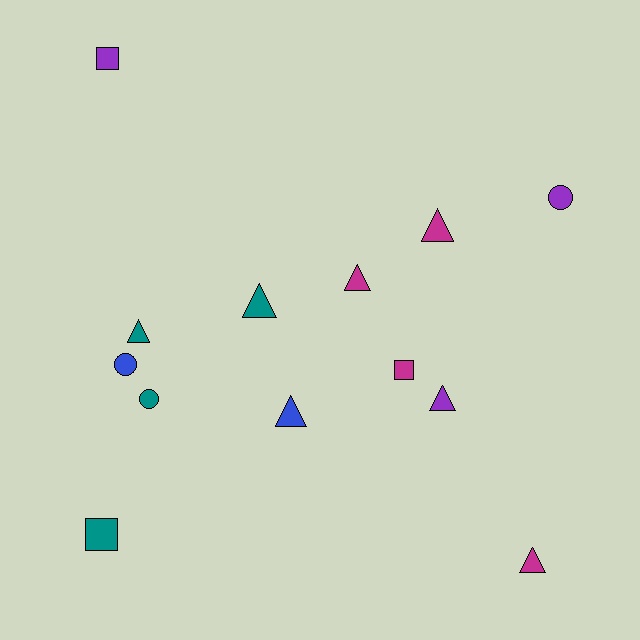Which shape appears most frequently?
Triangle, with 7 objects.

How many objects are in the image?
There are 13 objects.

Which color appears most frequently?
Teal, with 4 objects.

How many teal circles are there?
There is 1 teal circle.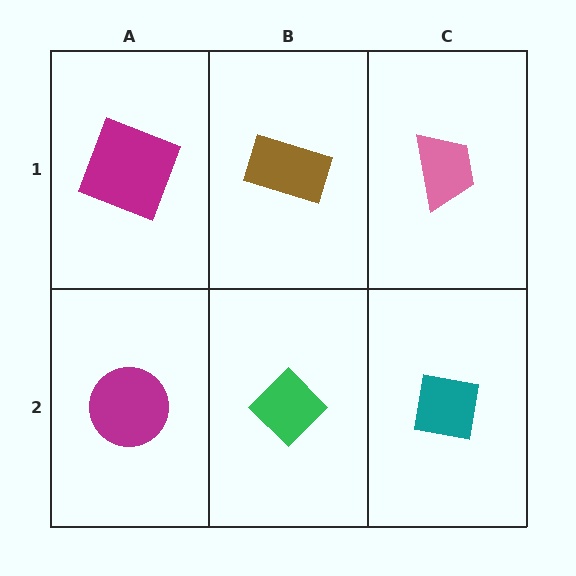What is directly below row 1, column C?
A teal square.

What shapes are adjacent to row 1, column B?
A green diamond (row 2, column B), a magenta square (row 1, column A), a pink trapezoid (row 1, column C).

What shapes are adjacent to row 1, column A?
A magenta circle (row 2, column A), a brown rectangle (row 1, column B).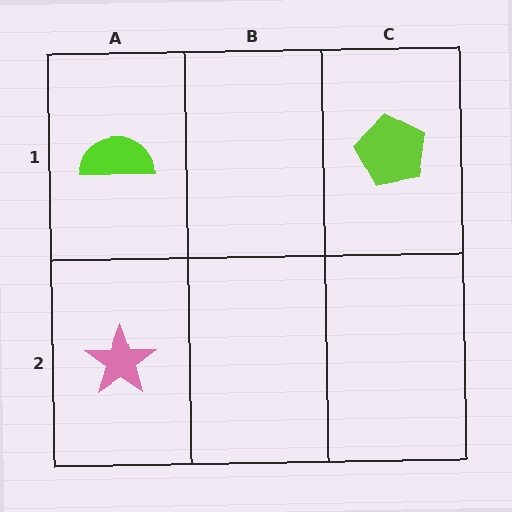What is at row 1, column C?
A lime pentagon.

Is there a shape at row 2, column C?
No, that cell is empty.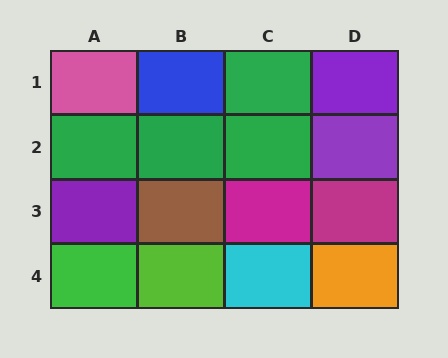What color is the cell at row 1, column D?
Purple.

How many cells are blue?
1 cell is blue.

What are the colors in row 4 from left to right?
Green, lime, cyan, orange.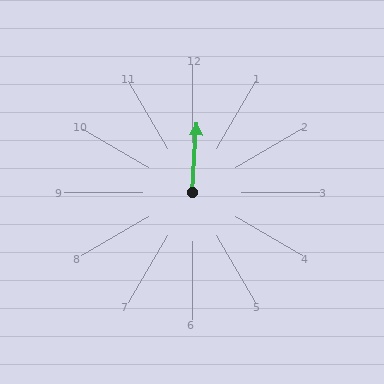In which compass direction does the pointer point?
North.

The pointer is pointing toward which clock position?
Roughly 12 o'clock.